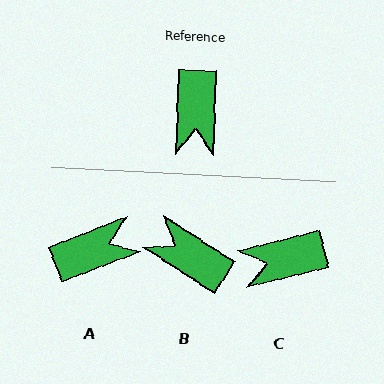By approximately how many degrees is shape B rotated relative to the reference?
Approximately 121 degrees clockwise.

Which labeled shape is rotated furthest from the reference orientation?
B, about 121 degrees away.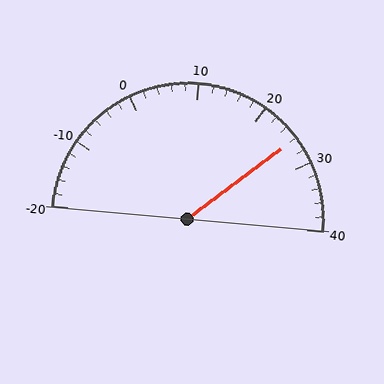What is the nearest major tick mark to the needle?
The nearest major tick mark is 30.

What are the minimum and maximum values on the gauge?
The gauge ranges from -20 to 40.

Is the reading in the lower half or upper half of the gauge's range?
The reading is in the upper half of the range (-20 to 40).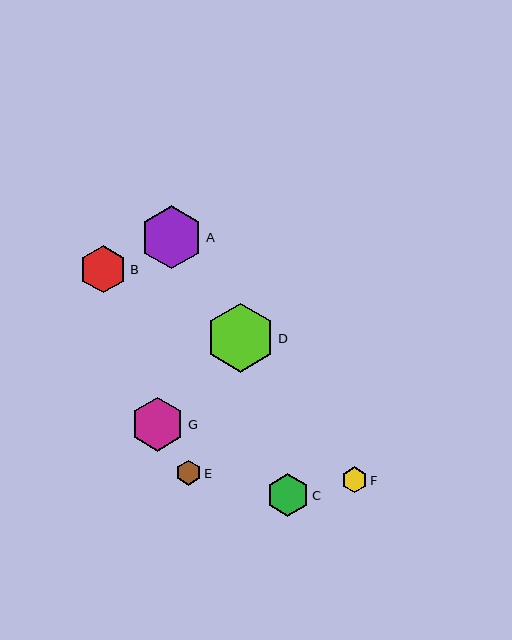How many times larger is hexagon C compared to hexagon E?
Hexagon C is approximately 1.7 times the size of hexagon E.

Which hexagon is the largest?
Hexagon D is the largest with a size of approximately 69 pixels.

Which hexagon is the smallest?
Hexagon E is the smallest with a size of approximately 25 pixels.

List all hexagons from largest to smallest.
From largest to smallest: D, A, G, B, C, F, E.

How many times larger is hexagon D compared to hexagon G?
Hexagon D is approximately 1.3 times the size of hexagon G.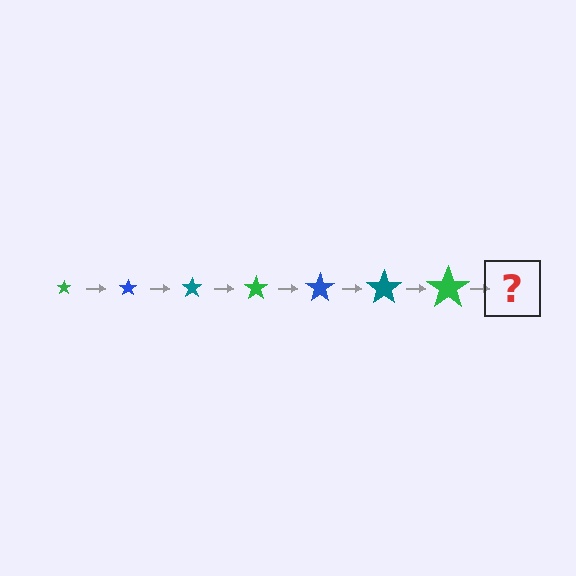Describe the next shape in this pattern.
It should be a blue star, larger than the previous one.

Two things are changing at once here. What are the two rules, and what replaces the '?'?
The two rules are that the star grows larger each step and the color cycles through green, blue, and teal. The '?' should be a blue star, larger than the previous one.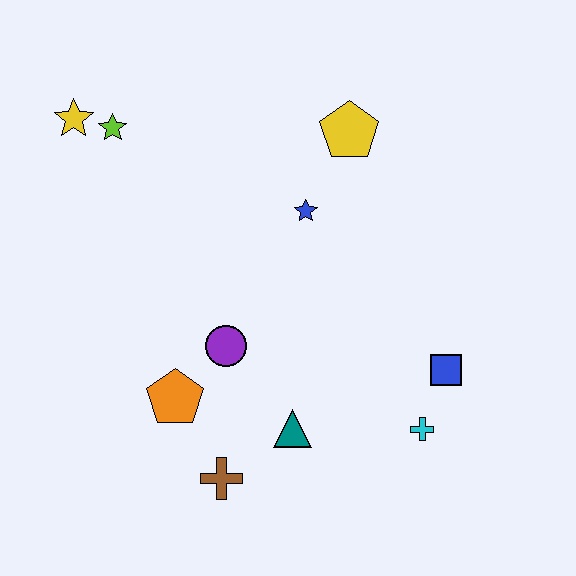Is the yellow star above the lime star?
Yes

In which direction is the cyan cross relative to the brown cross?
The cyan cross is to the right of the brown cross.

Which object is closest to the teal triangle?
The brown cross is closest to the teal triangle.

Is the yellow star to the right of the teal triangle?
No